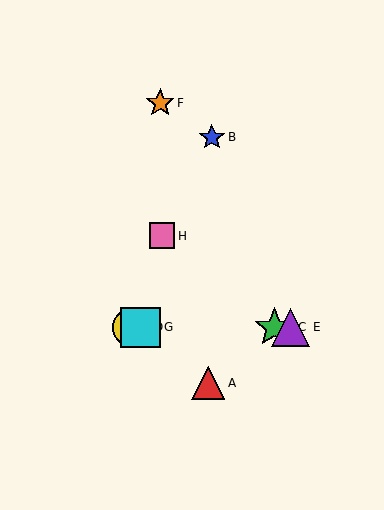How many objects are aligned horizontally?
4 objects (C, D, E, G) are aligned horizontally.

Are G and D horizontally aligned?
Yes, both are at y≈327.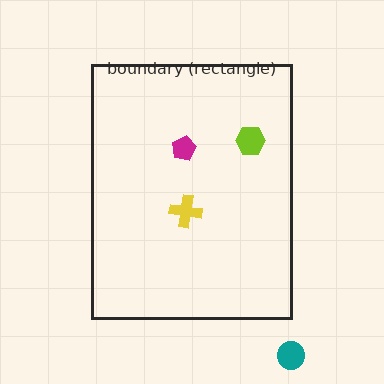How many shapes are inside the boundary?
3 inside, 1 outside.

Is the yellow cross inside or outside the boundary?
Inside.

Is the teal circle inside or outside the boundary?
Outside.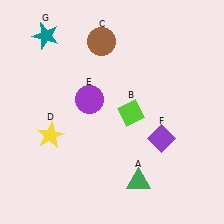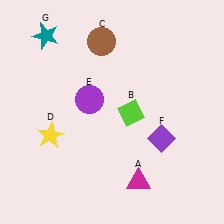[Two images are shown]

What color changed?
The triangle (A) changed from green in Image 1 to magenta in Image 2.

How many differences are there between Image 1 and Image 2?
There is 1 difference between the two images.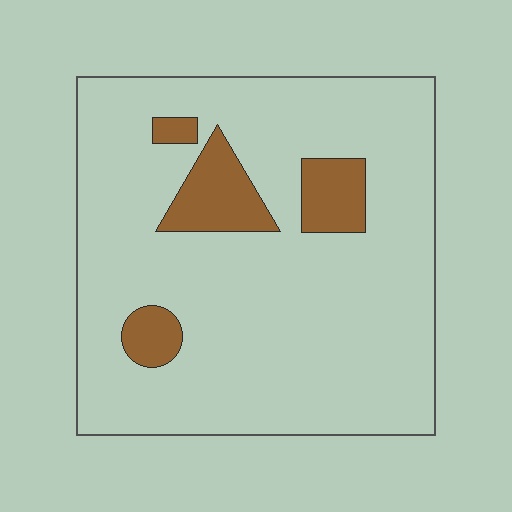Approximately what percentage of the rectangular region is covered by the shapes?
Approximately 10%.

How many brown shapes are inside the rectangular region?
4.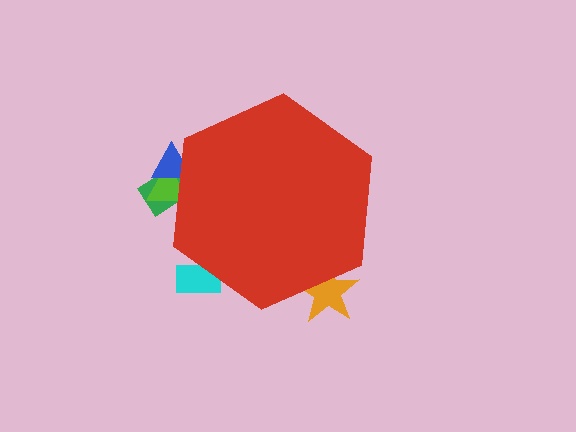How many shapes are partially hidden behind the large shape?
5 shapes are partially hidden.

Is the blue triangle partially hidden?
Yes, the blue triangle is partially hidden behind the red hexagon.